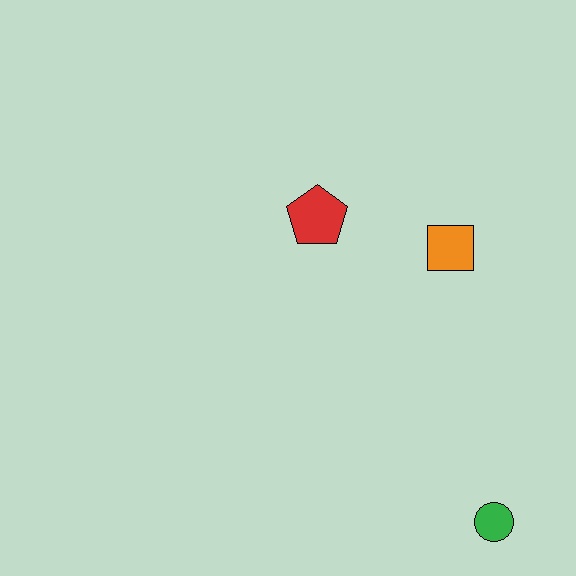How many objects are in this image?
There are 3 objects.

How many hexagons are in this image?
There are no hexagons.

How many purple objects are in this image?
There are no purple objects.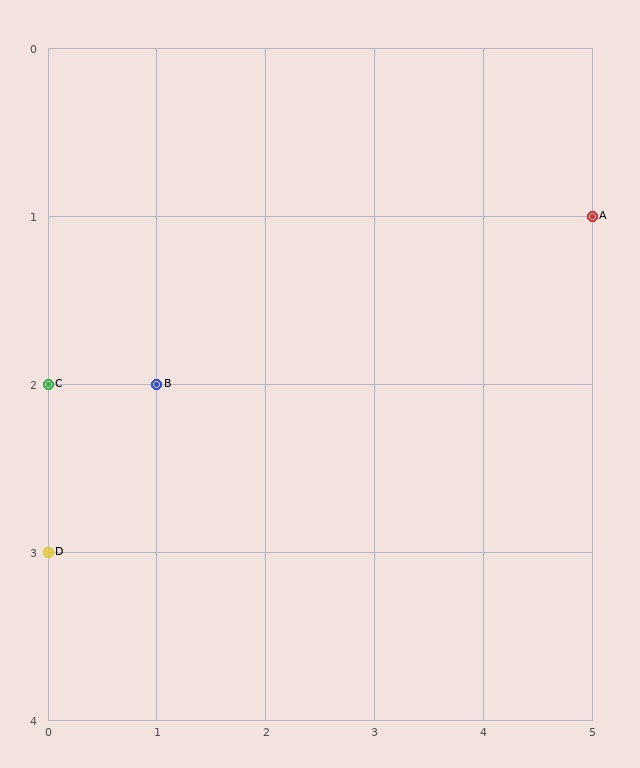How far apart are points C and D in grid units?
Points C and D are 1 row apart.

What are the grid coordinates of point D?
Point D is at grid coordinates (0, 3).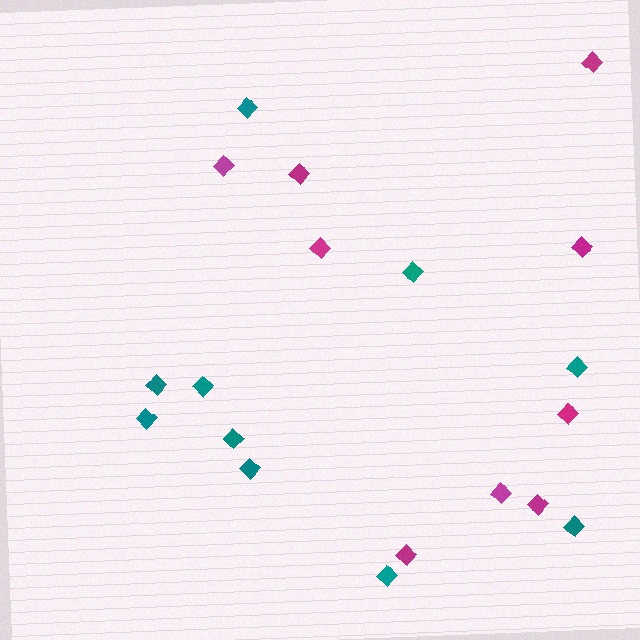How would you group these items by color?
There are 2 groups: one group of magenta diamonds (9) and one group of teal diamonds (10).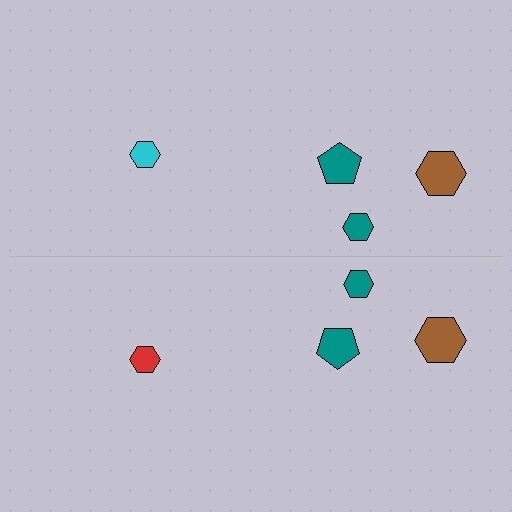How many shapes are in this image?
There are 8 shapes in this image.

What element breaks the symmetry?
The red hexagon on the bottom side breaks the symmetry — its mirror counterpart is cyan.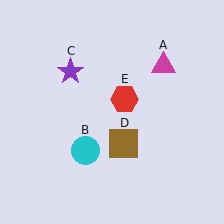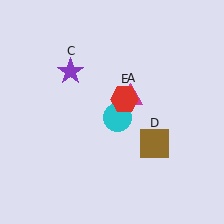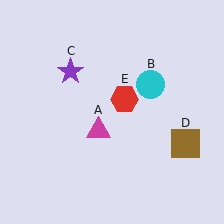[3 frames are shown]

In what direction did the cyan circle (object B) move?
The cyan circle (object B) moved up and to the right.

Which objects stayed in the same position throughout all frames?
Purple star (object C) and red hexagon (object E) remained stationary.